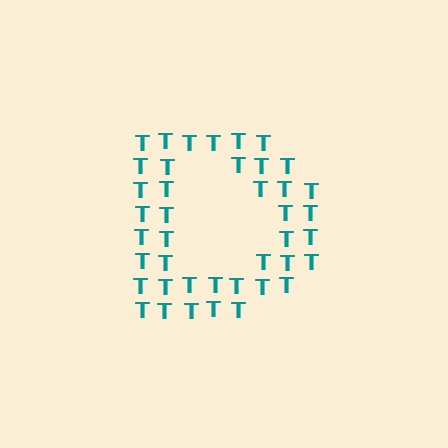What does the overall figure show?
The overall figure shows the letter D.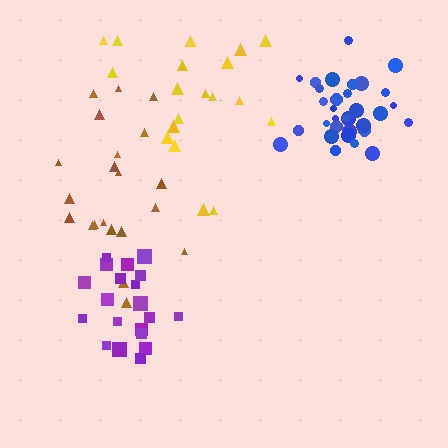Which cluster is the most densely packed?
Blue.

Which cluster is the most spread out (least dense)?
Yellow.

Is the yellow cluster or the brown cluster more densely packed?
Brown.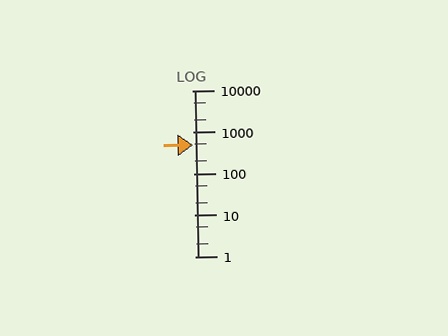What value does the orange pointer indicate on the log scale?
The pointer indicates approximately 490.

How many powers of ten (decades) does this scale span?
The scale spans 4 decades, from 1 to 10000.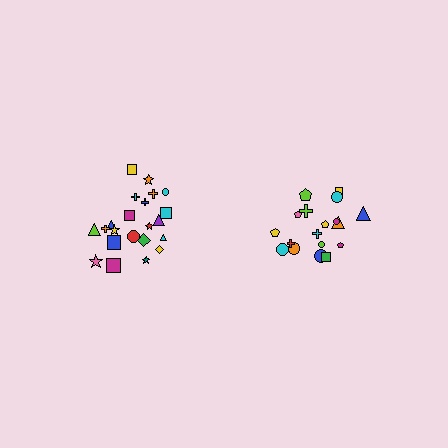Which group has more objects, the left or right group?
The left group.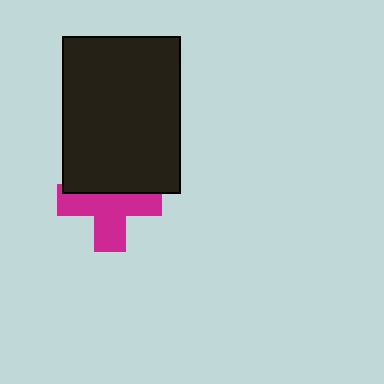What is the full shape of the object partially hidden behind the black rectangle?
The partially hidden object is a magenta cross.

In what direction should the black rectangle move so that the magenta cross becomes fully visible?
The black rectangle should move up. That is the shortest direction to clear the overlap and leave the magenta cross fully visible.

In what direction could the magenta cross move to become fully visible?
The magenta cross could move down. That would shift it out from behind the black rectangle entirely.